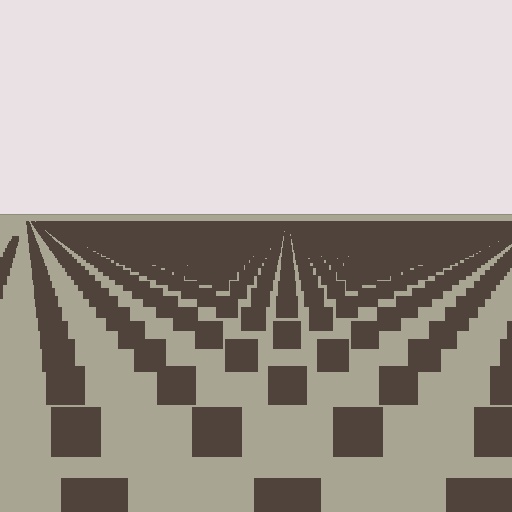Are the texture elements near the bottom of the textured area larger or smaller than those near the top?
Larger. Near the bottom, elements are closer to the viewer and appear at a bigger on-screen size.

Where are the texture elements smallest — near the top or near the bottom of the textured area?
Near the top.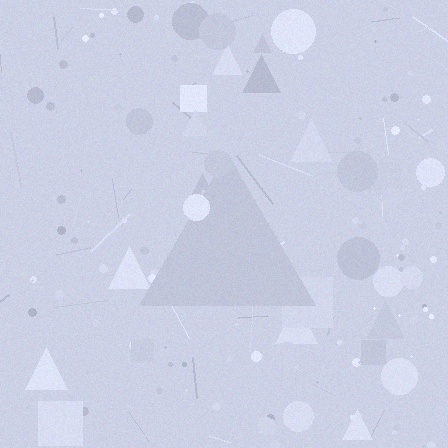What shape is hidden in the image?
A triangle is hidden in the image.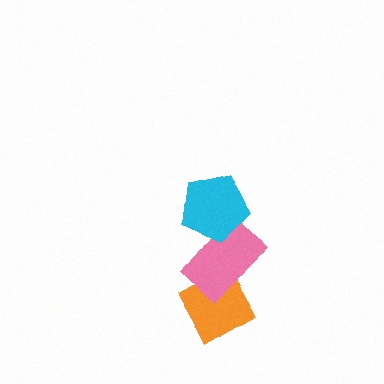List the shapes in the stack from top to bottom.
From top to bottom: the cyan pentagon, the pink rectangle, the orange diamond.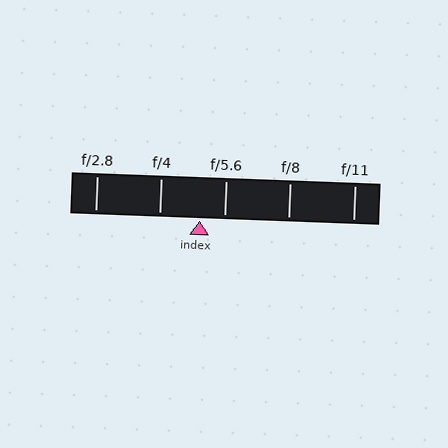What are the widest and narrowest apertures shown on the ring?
The widest aperture shown is f/2.8 and the narrowest is f/11.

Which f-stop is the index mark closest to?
The index mark is closest to f/5.6.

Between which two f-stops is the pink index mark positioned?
The index mark is between f/4 and f/5.6.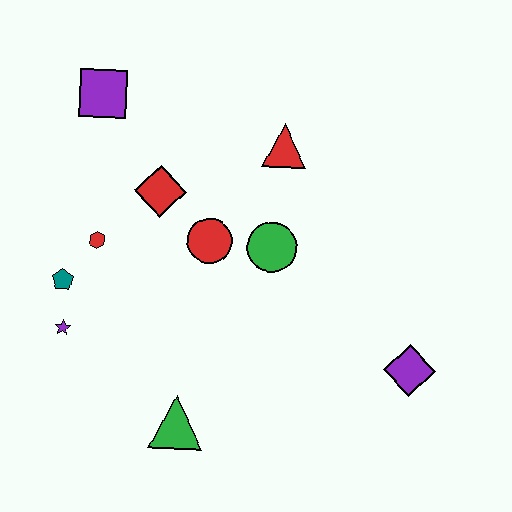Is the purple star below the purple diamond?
No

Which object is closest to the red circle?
The green circle is closest to the red circle.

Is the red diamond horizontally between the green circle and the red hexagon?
Yes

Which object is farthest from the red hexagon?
The purple diamond is farthest from the red hexagon.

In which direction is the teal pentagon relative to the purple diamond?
The teal pentagon is to the left of the purple diamond.